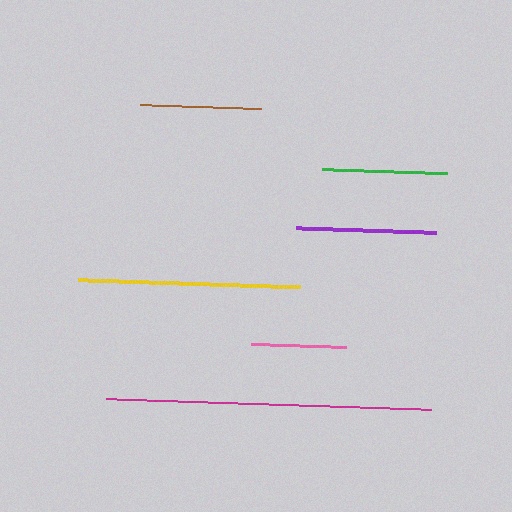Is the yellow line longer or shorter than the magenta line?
The magenta line is longer than the yellow line.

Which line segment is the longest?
The magenta line is the longest at approximately 325 pixels.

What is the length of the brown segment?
The brown segment is approximately 121 pixels long.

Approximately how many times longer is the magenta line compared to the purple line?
The magenta line is approximately 2.3 times the length of the purple line.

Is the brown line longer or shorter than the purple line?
The purple line is longer than the brown line.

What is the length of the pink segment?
The pink segment is approximately 95 pixels long.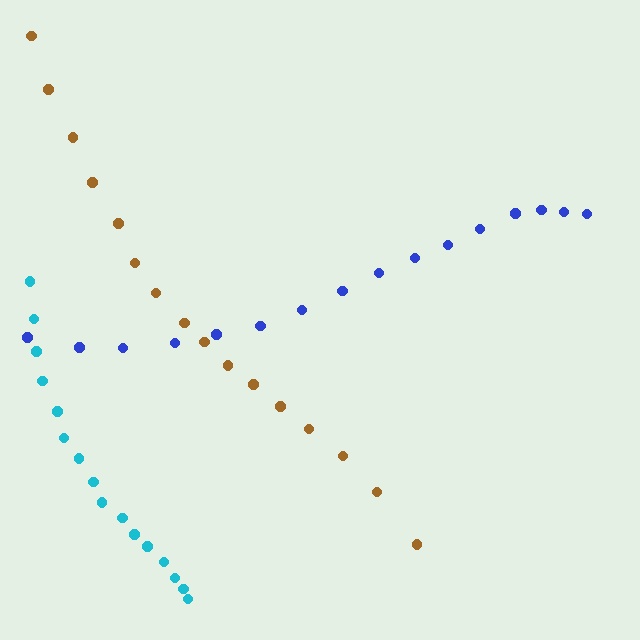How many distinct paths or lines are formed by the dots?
There are 3 distinct paths.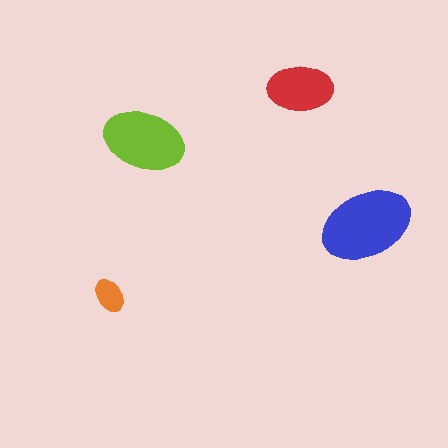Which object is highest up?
The red ellipse is topmost.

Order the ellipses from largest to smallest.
the blue one, the lime one, the red one, the orange one.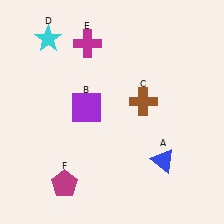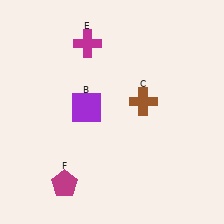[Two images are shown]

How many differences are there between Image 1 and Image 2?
There are 2 differences between the two images.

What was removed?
The cyan star (D), the blue triangle (A) were removed in Image 2.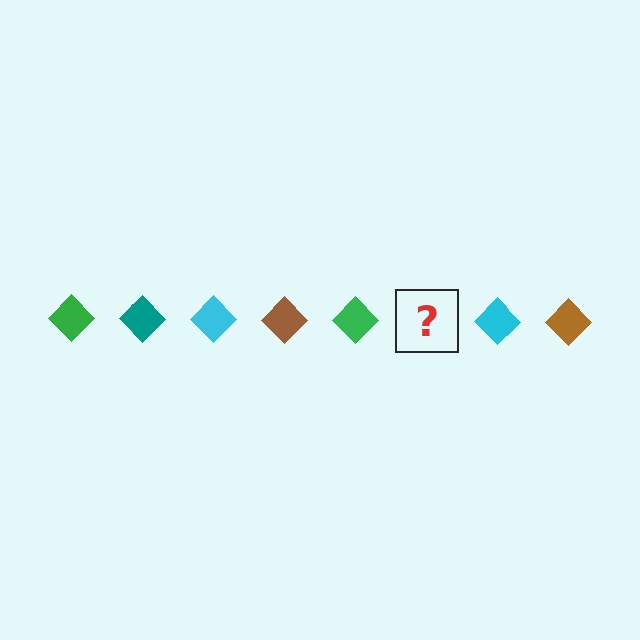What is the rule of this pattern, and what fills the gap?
The rule is that the pattern cycles through green, teal, cyan, brown diamonds. The gap should be filled with a teal diamond.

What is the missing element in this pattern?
The missing element is a teal diamond.